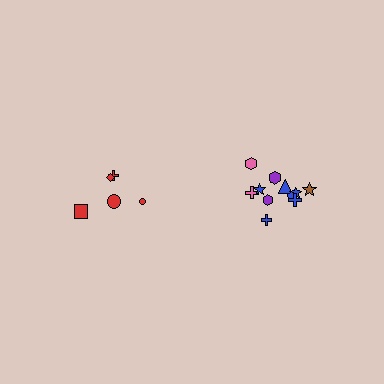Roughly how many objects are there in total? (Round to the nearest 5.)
Roughly 20 objects in total.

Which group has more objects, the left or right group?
The right group.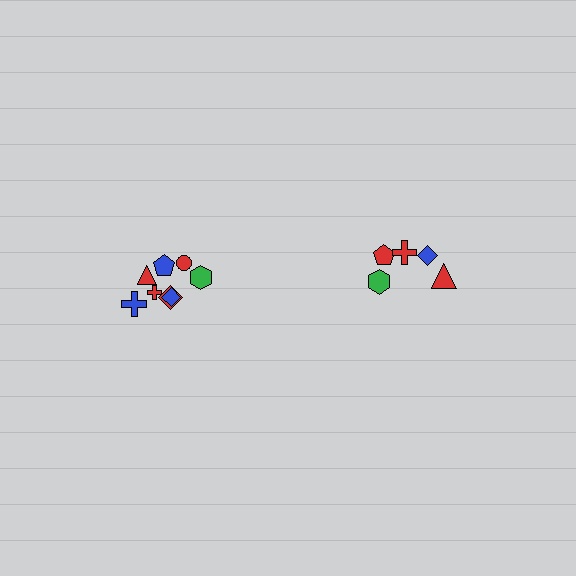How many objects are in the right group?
There are 5 objects.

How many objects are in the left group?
There are 8 objects.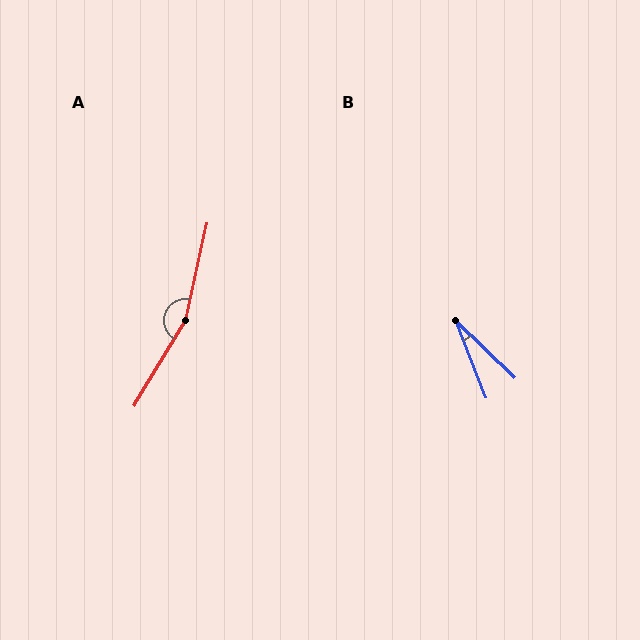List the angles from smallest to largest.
B (25°), A (161°).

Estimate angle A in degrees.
Approximately 161 degrees.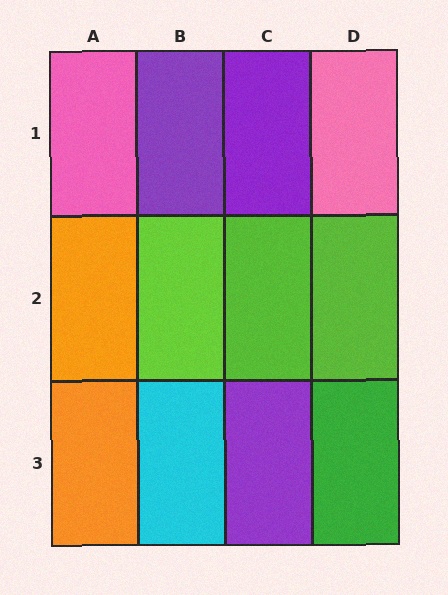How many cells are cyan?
1 cell is cyan.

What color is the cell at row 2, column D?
Lime.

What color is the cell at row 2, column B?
Lime.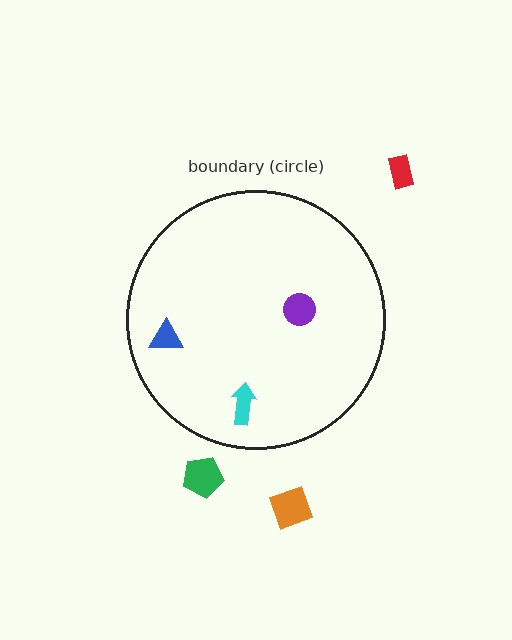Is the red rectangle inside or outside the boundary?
Outside.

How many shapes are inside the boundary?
3 inside, 3 outside.